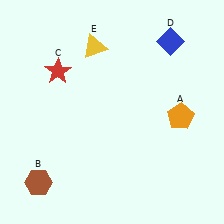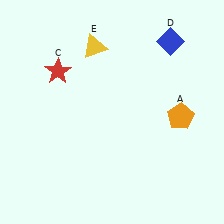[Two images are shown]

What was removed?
The brown hexagon (B) was removed in Image 2.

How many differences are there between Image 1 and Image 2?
There is 1 difference between the two images.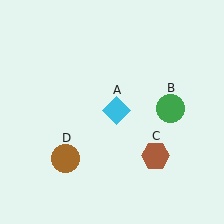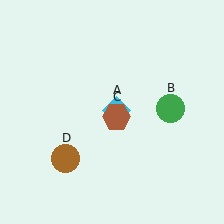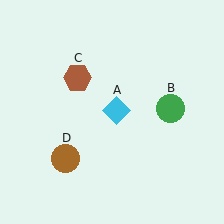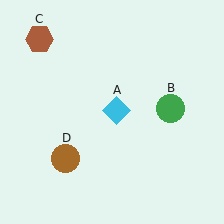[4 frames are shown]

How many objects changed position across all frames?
1 object changed position: brown hexagon (object C).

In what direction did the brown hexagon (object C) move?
The brown hexagon (object C) moved up and to the left.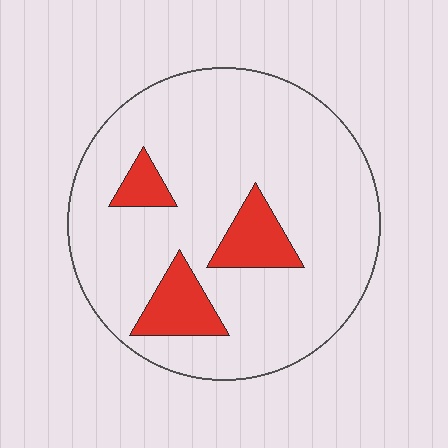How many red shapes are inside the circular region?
3.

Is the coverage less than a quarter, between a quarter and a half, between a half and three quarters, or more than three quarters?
Less than a quarter.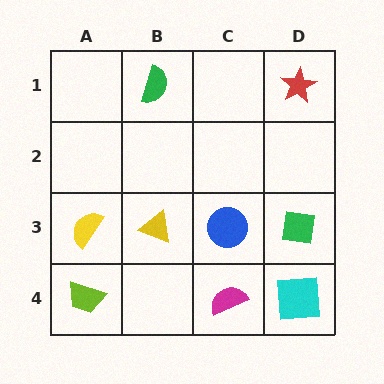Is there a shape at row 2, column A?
No, that cell is empty.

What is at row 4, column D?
A cyan square.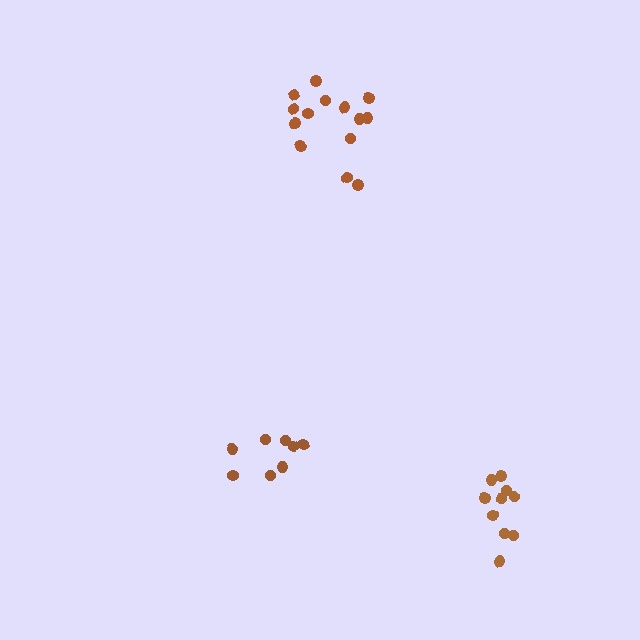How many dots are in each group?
Group 1: 8 dots, Group 2: 10 dots, Group 3: 14 dots (32 total).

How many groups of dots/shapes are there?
There are 3 groups.